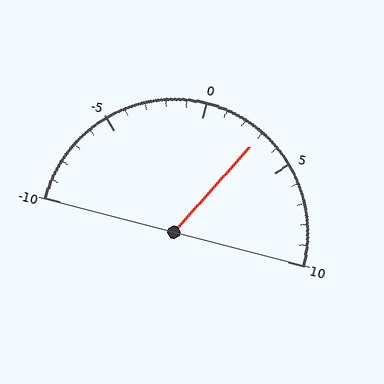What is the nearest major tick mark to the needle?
The nearest major tick mark is 5.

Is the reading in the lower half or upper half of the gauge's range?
The reading is in the upper half of the range (-10 to 10).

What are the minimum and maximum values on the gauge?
The gauge ranges from -10 to 10.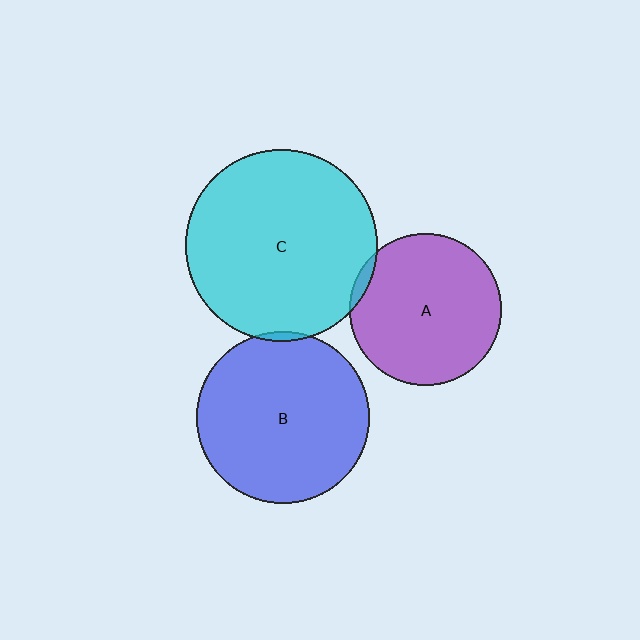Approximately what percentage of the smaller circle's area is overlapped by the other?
Approximately 5%.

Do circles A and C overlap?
Yes.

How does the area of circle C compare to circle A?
Approximately 1.6 times.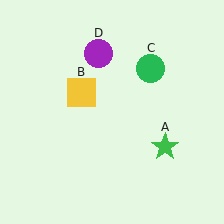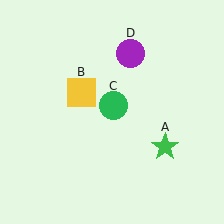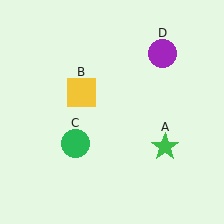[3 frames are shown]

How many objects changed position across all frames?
2 objects changed position: green circle (object C), purple circle (object D).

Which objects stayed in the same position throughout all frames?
Green star (object A) and yellow square (object B) remained stationary.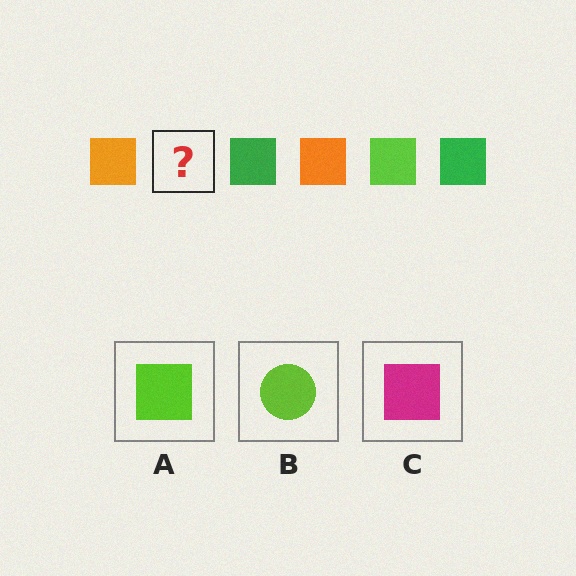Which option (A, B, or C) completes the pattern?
A.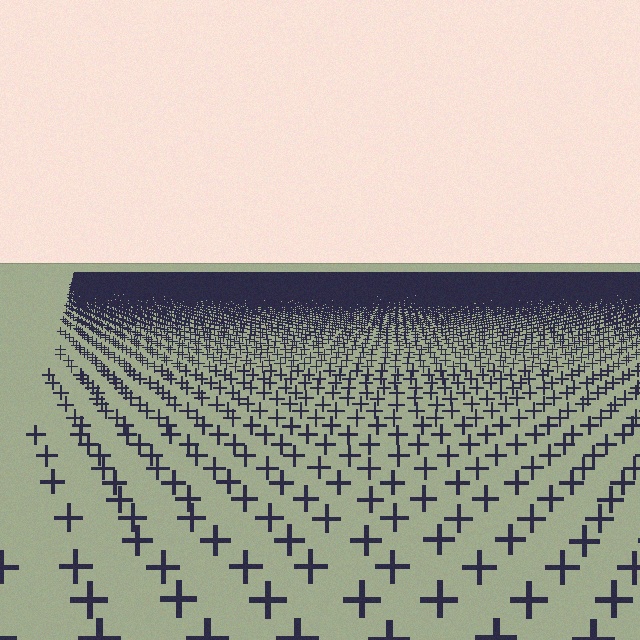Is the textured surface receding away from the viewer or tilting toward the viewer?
The surface is receding away from the viewer. Texture elements get smaller and denser toward the top.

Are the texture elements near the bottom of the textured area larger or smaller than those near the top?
Larger. Near the bottom, elements are closer to the viewer and appear at a bigger on-screen size.